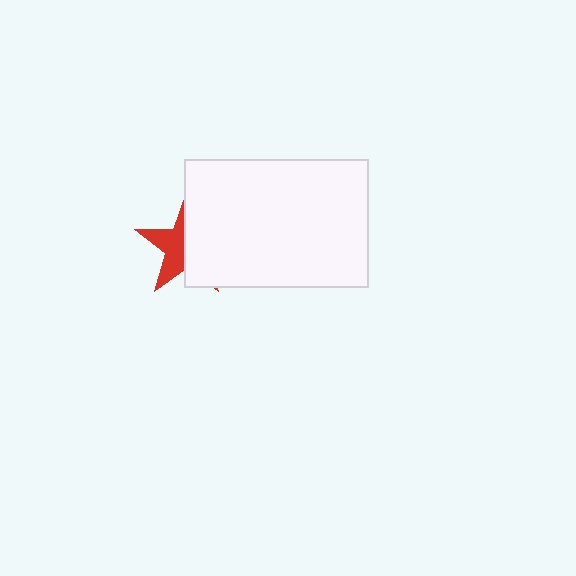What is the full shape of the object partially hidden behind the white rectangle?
The partially hidden object is a red star.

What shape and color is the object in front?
The object in front is a white rectangle.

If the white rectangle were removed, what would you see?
You would see the complete red star.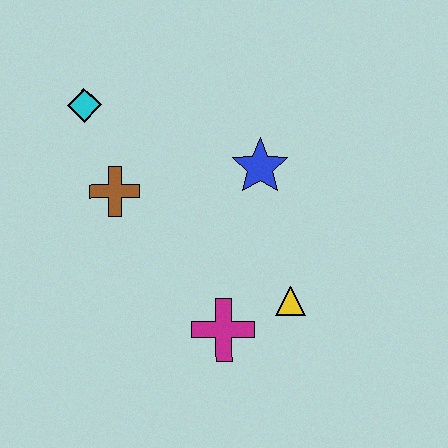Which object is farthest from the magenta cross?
The cyan diamond is farthest from the magenta cross.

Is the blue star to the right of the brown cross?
Yes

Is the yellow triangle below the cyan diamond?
Yes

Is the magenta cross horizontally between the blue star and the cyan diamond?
Yes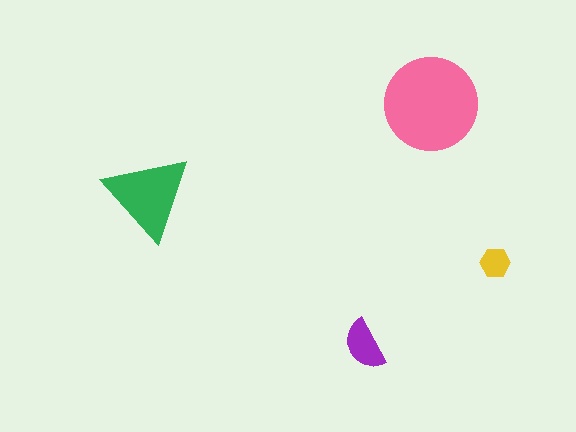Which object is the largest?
The pink circle.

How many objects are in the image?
There are 4 objects in the image.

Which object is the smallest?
The yellow hexagon.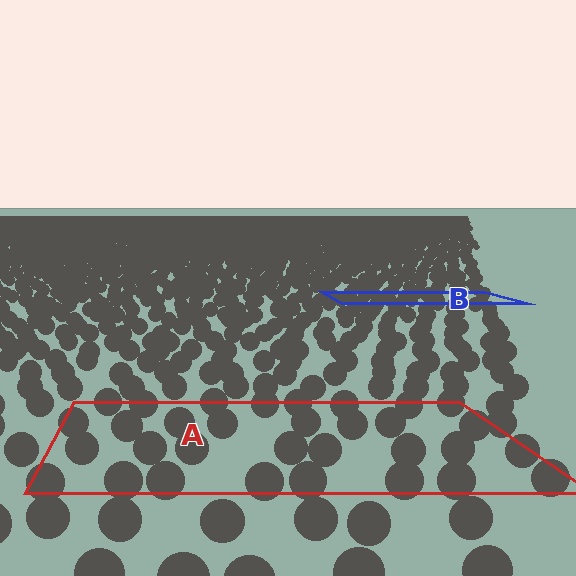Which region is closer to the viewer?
Region A is closer. The texture elements there are larger and more spread out.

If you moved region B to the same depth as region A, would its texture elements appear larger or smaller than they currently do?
They would appear larger. At a closer depth, the same texture elements are projected at a bigger on-screen size.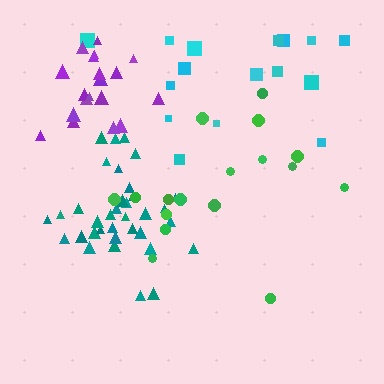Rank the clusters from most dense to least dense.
purple, teal, green, cyan.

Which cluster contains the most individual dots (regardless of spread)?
Teal (35).